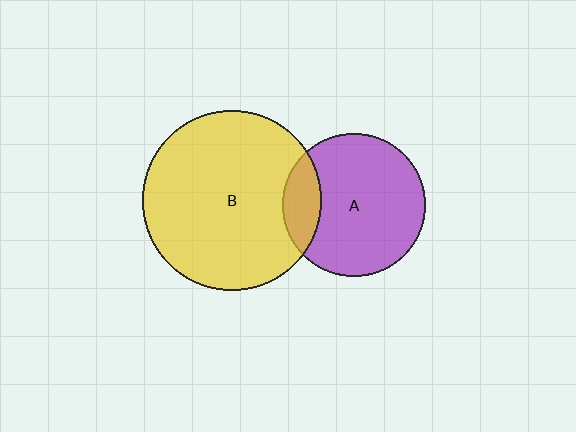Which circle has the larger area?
Circle B (yellow).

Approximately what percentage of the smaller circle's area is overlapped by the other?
Approximately 20%.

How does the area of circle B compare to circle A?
Approximately 1.6 times.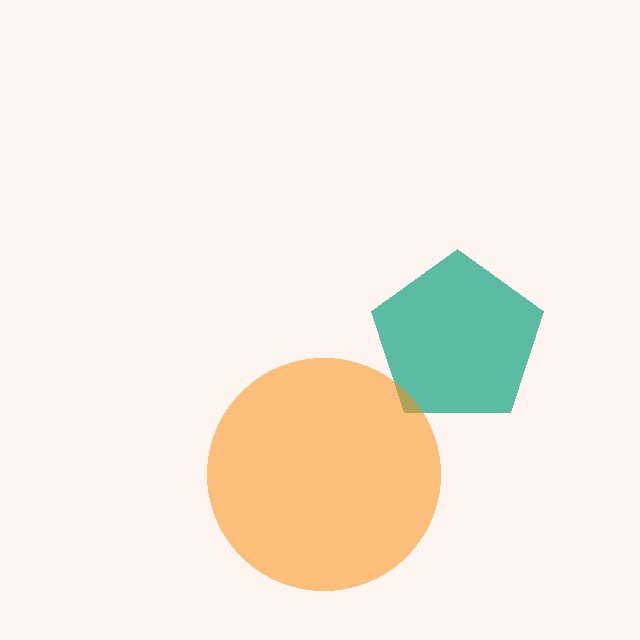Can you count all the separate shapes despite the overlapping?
Yes, there are 2 separate shapes.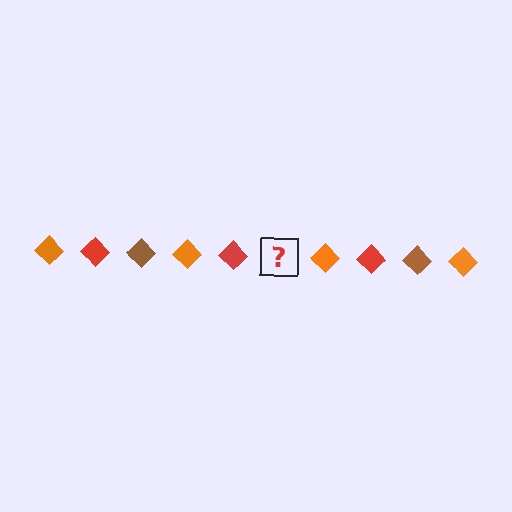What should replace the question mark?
The question mark should be replaced with a brown diamond.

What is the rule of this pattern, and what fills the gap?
The rule is that the pattern cycles through orange, red, brown diamonds. The gap should be filled with a brown diamond.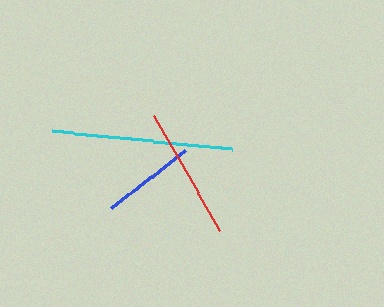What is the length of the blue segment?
The blue segment is approximately 94 pixels long.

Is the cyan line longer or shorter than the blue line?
The cyan line is longer than the blue line.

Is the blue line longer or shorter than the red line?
The red line is longer than the blue line.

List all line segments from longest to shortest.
From longest to shortest: cyan, red, blue.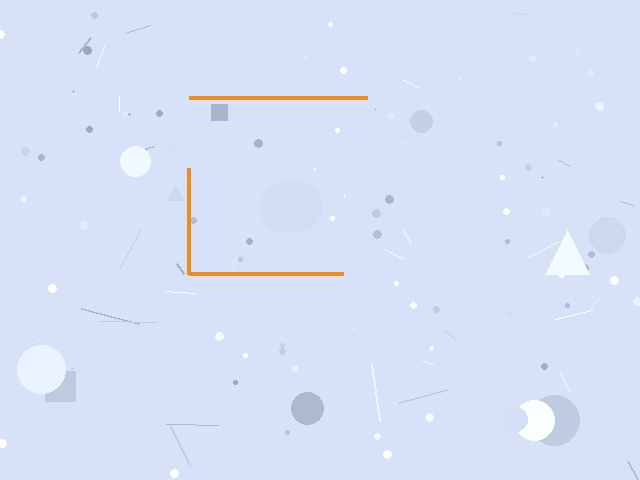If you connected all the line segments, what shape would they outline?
They would outline a square.